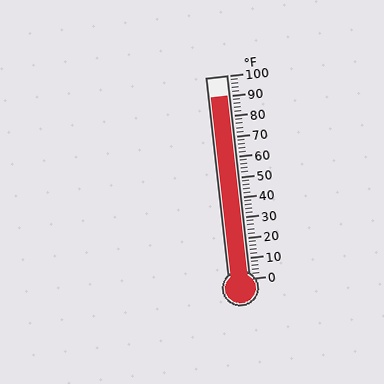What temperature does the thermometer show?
The thermometer shows approximately 90°F.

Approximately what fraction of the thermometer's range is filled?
The thermometer is filled to approximately 90% of its range.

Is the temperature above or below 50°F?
The temperature is above 50°F.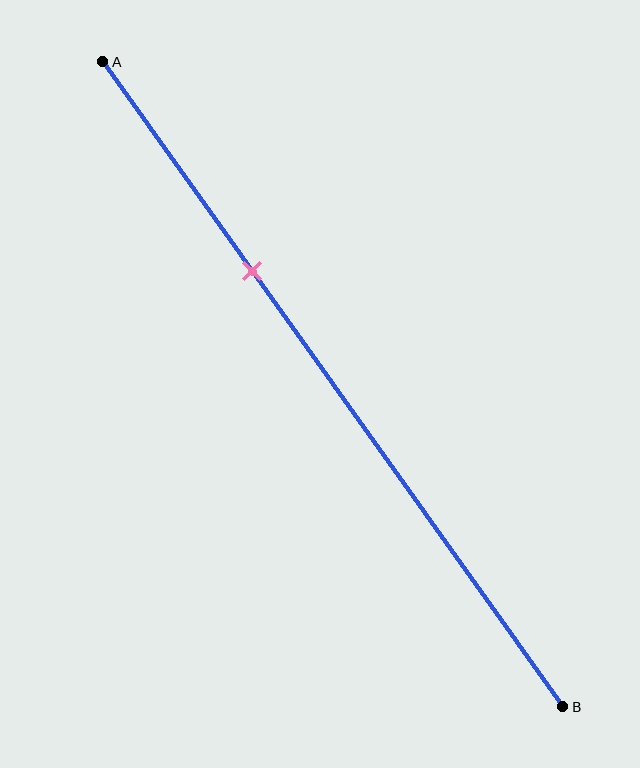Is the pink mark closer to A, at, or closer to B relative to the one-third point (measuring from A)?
The pink mark is approximately at the one-third point of segment AB.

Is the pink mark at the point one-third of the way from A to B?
Yes, the mark is approximately at the one-third point.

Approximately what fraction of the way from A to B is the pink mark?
The pink mark is approximately 30% of the way from A to B.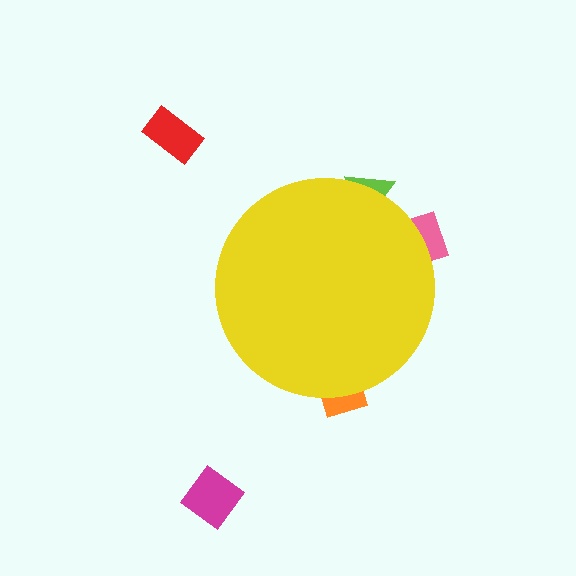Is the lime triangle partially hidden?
Yes, the lime triangle is partially hidden behind the yellow circle.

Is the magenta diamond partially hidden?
No, the magenta diamond is fully visible.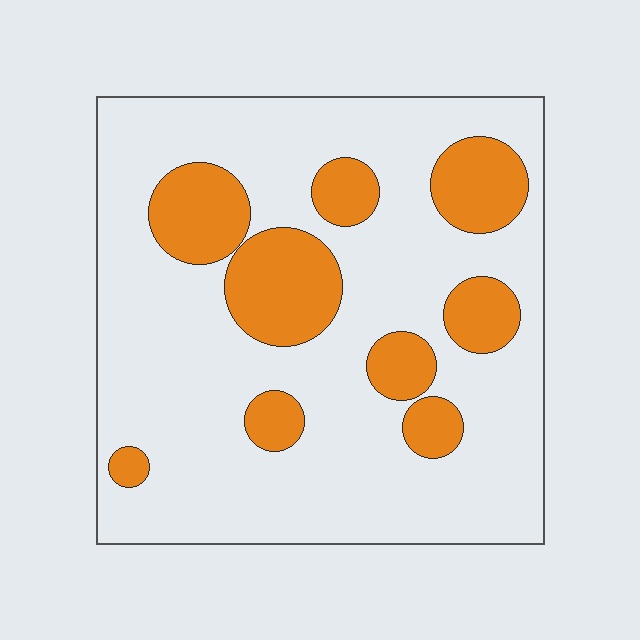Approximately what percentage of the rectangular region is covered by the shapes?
Approximately 25%.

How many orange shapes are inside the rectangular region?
9.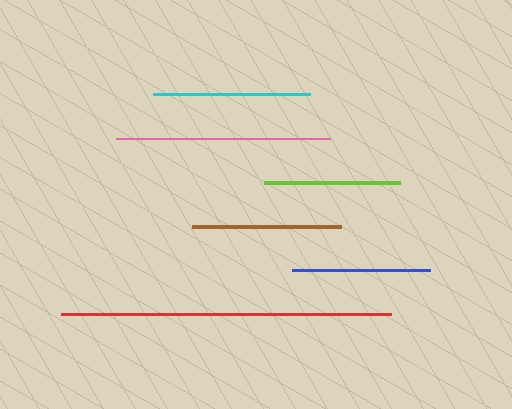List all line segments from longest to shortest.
From longest to shortest: red, pink, cyan, brown, blue, lime.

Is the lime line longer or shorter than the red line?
The red line is longer than the lime line.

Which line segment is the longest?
The red line is the longest at approximately 330 pixels.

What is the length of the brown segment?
The brown segment is approximately 149 pixels long.